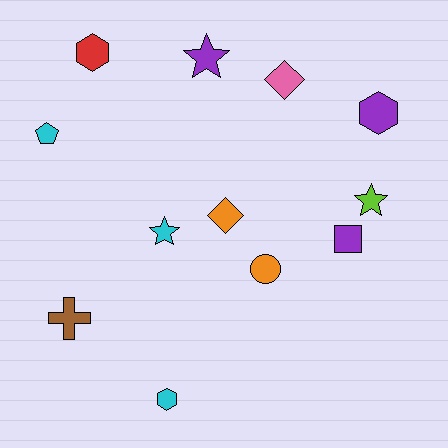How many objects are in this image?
There are 12 objects.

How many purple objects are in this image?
There are 3 purple objects.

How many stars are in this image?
There are 3 stars.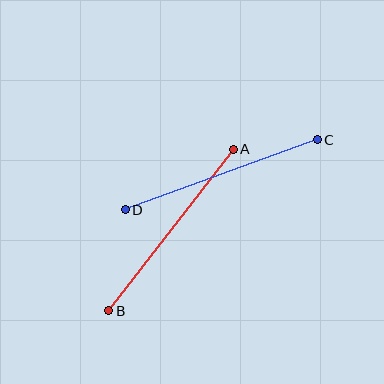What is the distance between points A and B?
The distance is approximately 204 pixels.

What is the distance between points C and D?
The distance is approximately 204 pixels.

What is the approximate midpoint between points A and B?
The midpoint is at approximately (171, 230) pixels.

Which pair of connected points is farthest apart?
Points C and D are farthest apart.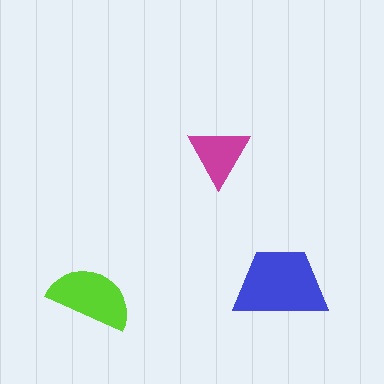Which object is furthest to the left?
The lime semicircle is leftmost.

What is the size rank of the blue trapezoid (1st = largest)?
1st.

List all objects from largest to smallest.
The blue trapezoid, the lime semicircle, the magenta triangle.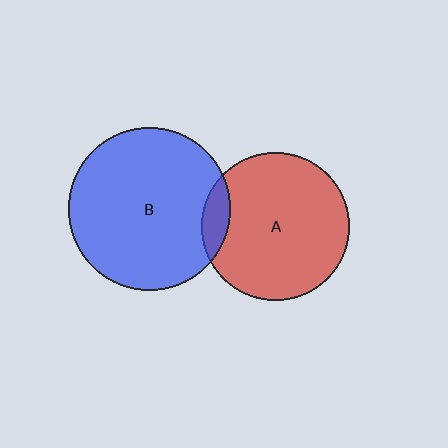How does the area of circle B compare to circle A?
Approximately 1.2 times.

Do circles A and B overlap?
Yes.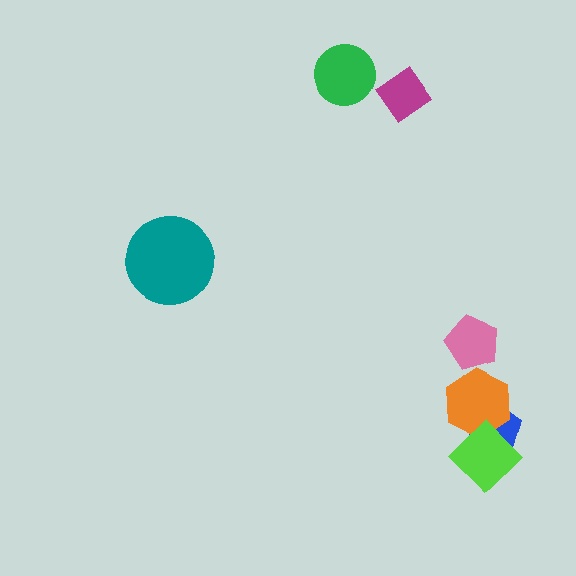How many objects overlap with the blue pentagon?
2 objects overlap with the blue pentagon.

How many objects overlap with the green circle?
0 objects overlap with the green circle.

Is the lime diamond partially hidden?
No, no other shape covers it.